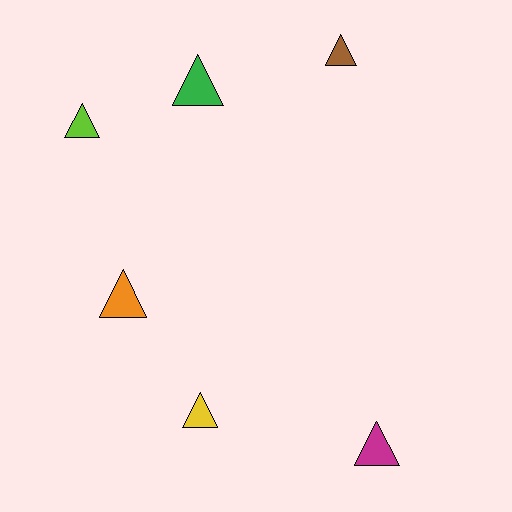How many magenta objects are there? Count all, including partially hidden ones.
There is 1 magenta object.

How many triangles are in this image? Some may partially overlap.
There are 6 triangles.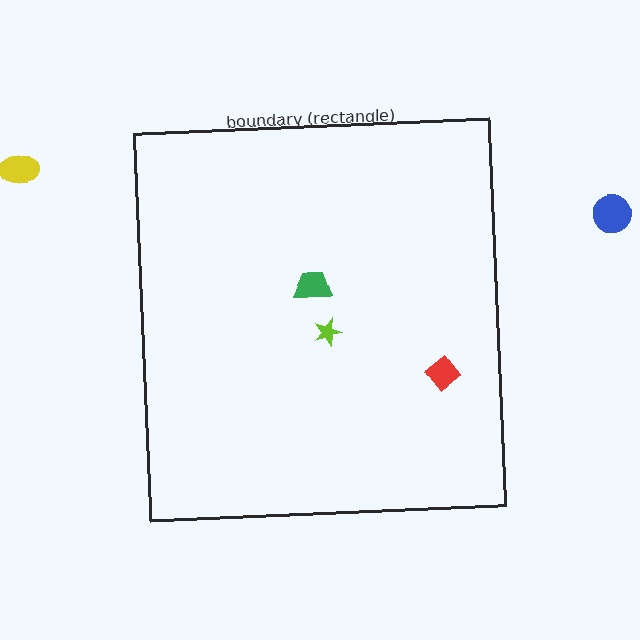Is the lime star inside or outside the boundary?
Inside.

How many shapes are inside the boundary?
3 inside, 2 outside.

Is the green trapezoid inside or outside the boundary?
Inside.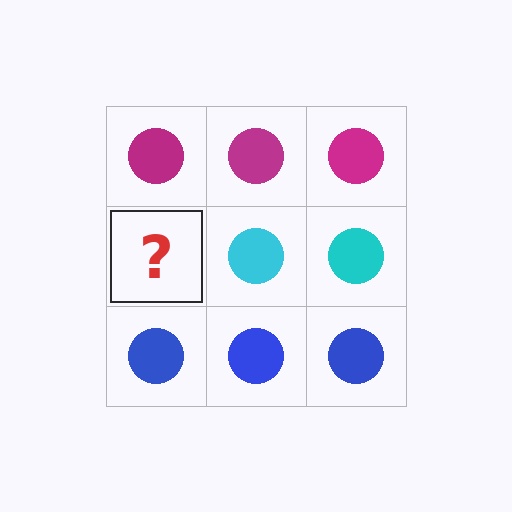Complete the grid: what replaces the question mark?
The question mark should be replaced with a cyan circle.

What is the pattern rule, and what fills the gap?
The rule is that each row has a consistent color. The gap should be filled with a cyan circle.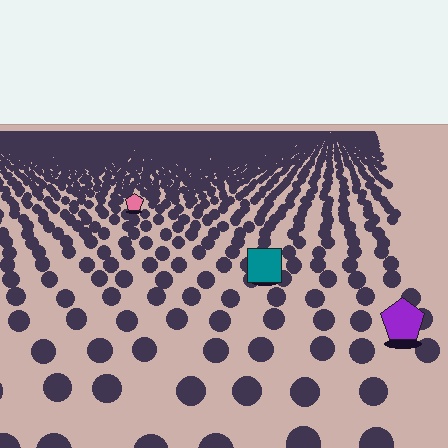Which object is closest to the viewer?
The purple pentagon is closest. The texture marks near it are larger and more spread out.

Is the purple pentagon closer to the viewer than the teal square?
Yes. The purple pentagon is closer — you can tell from the texture gradient: the ground texture is coarser near it.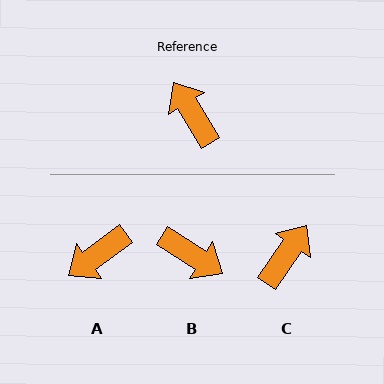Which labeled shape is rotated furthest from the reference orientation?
B, about 153 degrees away.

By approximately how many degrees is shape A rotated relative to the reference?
Approximately 95 degrees counter-clockwise.